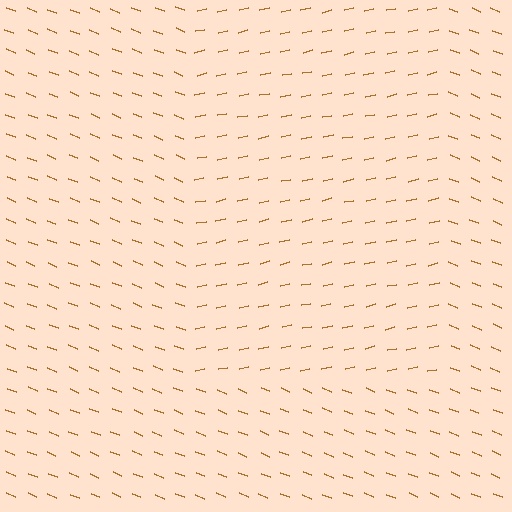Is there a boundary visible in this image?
Yes, there is a texture boundary formed by a change in line orientation.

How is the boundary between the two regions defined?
The boundary is defined purely by a change in line orientation (approximately 34 degrees difference). All lines are the same color and thickness.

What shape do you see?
I see a rectangle.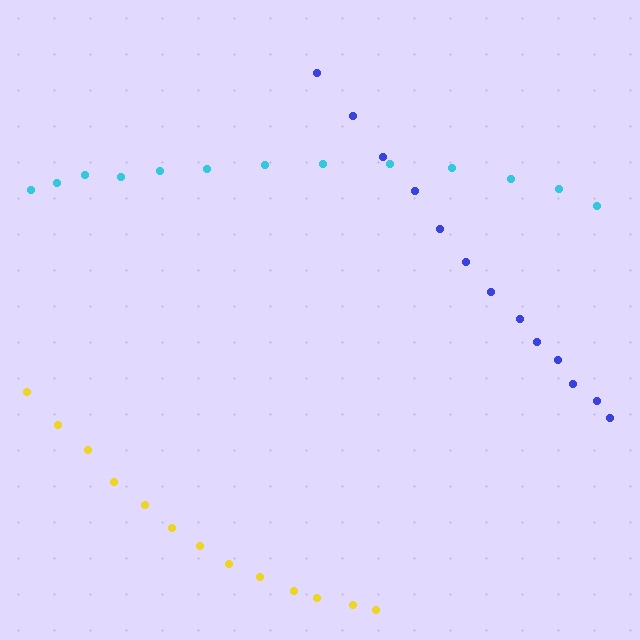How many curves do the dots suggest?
There are 3 distinct paths.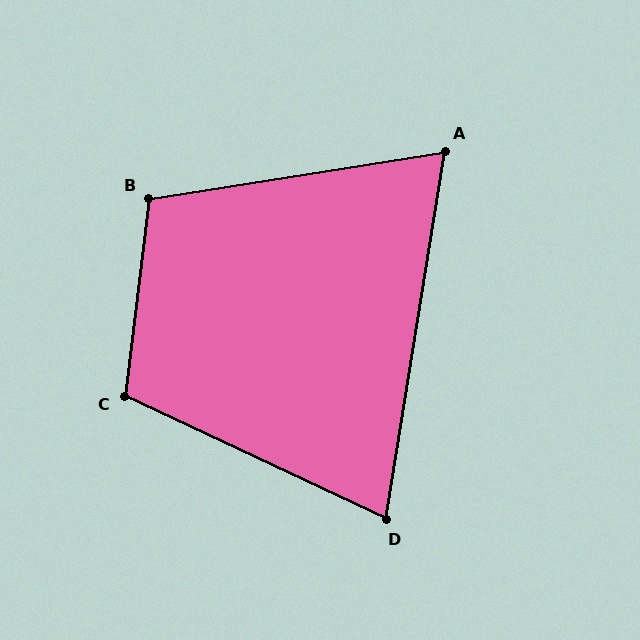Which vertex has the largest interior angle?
C, at approximately 108 degrees.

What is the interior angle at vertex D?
Approximately 74 degrees (acute).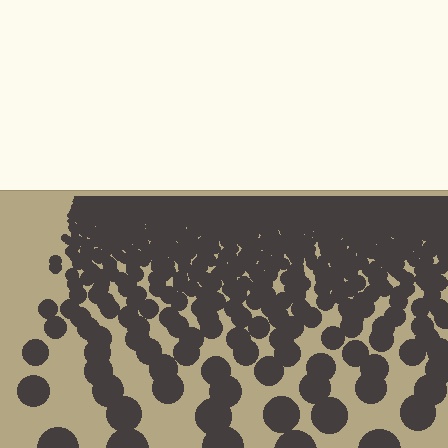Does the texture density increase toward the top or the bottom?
Density increases toward the top.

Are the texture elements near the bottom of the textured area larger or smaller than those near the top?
Larger. Near the bottom, elements are closer to the viewer and appear at a bigger on-screen size.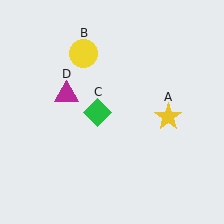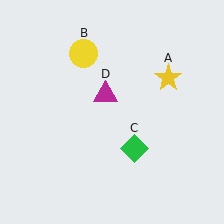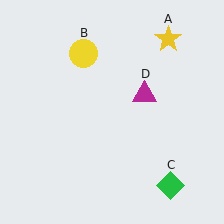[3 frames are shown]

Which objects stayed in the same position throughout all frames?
Yellow circle (object B) remained stationary.